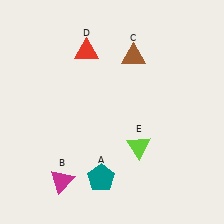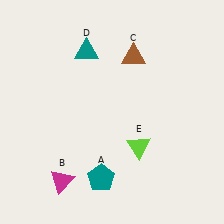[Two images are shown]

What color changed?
The triangle (D) changed from red in Image 1 to teal in Image 2.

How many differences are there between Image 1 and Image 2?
There is 1 difference between the two images.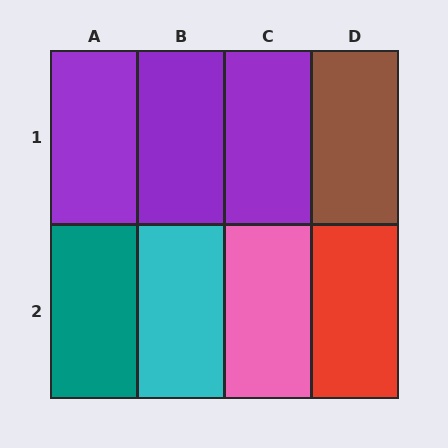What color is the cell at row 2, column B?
Cyan.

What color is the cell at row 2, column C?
Pink.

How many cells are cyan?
1 cell is cyan.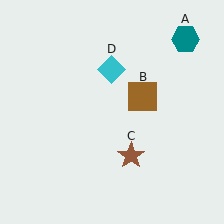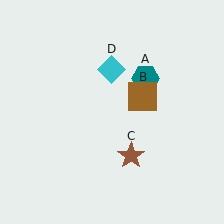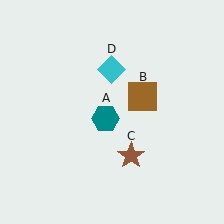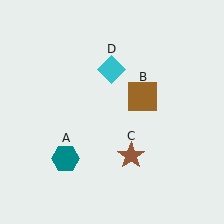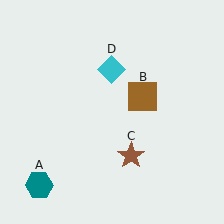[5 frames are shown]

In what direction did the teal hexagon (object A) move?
The teal hexagon (object A) moved down and to the left.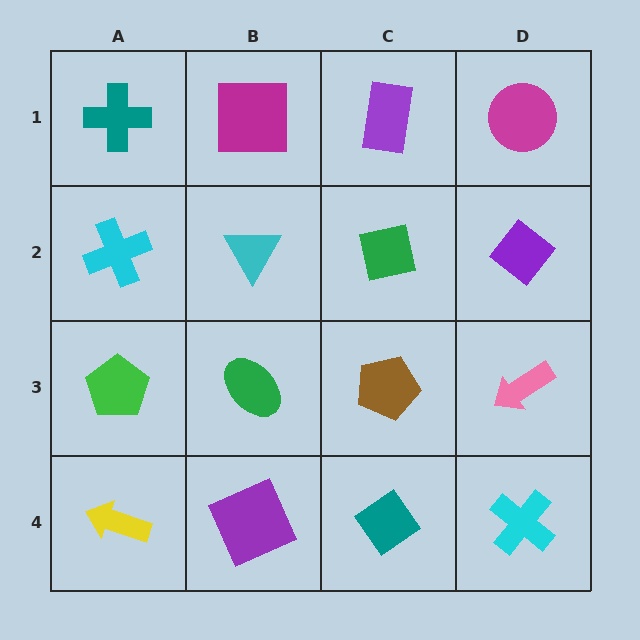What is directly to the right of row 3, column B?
A brown pentagon.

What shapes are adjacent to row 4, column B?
A green ellipse (row 3, column B), a yellow arrow (row 4, column A), a teal diamond (row 4, column C).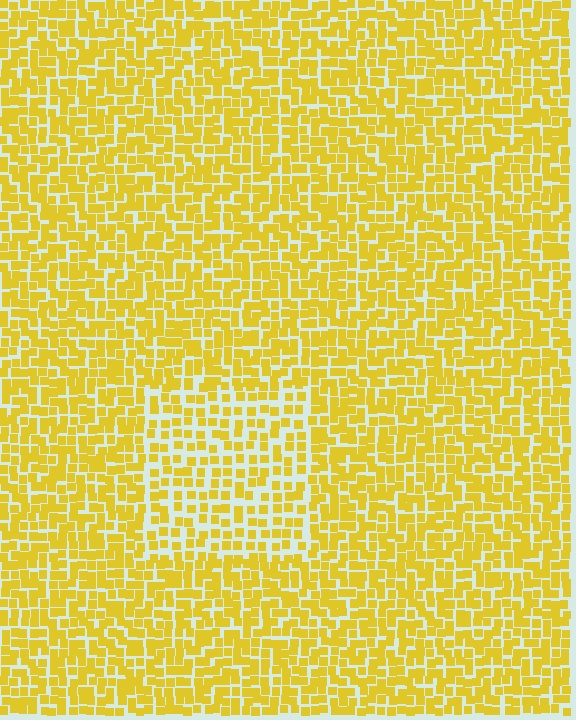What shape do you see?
I see a rectangle.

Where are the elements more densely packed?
The elements are more densely packed outside the rectangle boundary.